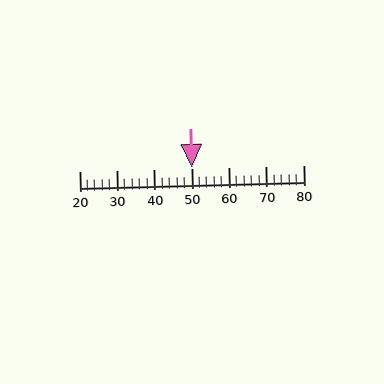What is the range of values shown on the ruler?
The ruler shows values from 20 to 80.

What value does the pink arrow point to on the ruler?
The pink arrow points to approximately 50.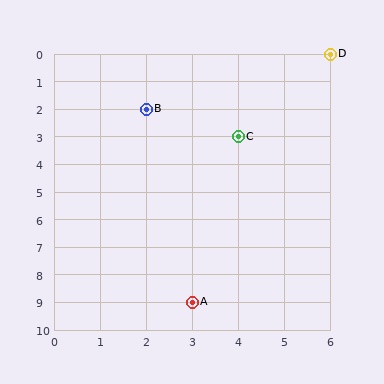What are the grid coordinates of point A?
Point A is at grid coordinates (3, 9).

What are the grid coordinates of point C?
Point C is at grid coordinates (4, 3).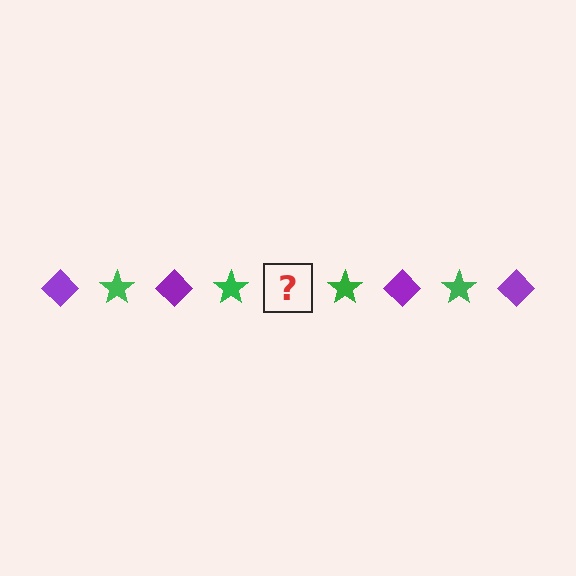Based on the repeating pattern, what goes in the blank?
The blank should be a purple diamond.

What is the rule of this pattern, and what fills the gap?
The rule is that the pattern alternates between purple diamond and green star. The gap should be filled with a purple diamond.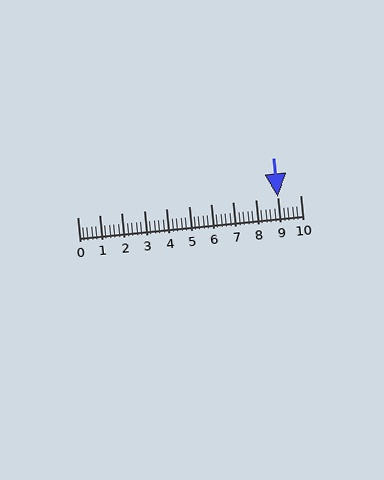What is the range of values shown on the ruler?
The ruler shows values from 0 to 10.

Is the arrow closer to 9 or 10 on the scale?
The arrow is closer to 9.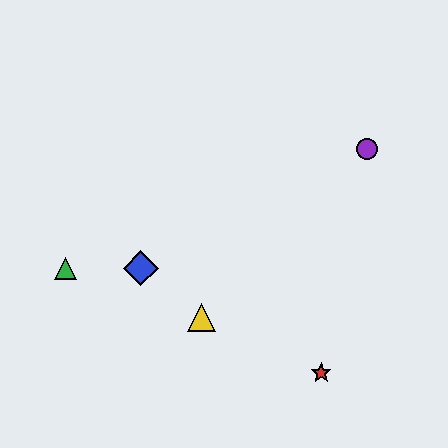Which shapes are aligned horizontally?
The blue diamond, the green triangle are aligned horizontally.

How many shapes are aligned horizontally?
2 shapes (the blue diamond, the green triangle) are aligned horizontally.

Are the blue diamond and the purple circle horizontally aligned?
No, the blue diamond is at y≈268 and the purple circle is at y≈149.